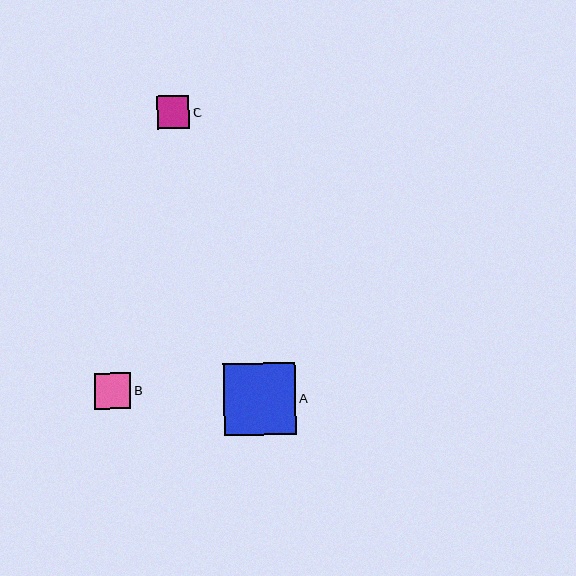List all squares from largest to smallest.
From largest to smallest: A, B, C.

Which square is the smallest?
Square C is the smallest with a size of approximately 32 pixels.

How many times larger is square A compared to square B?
Square A is approximately 2.0 times the size of square B.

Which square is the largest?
Square A is the largest with a size of approximately 73 pixels.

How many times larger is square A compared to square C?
Square A is approximately 2.3 times the size of square C.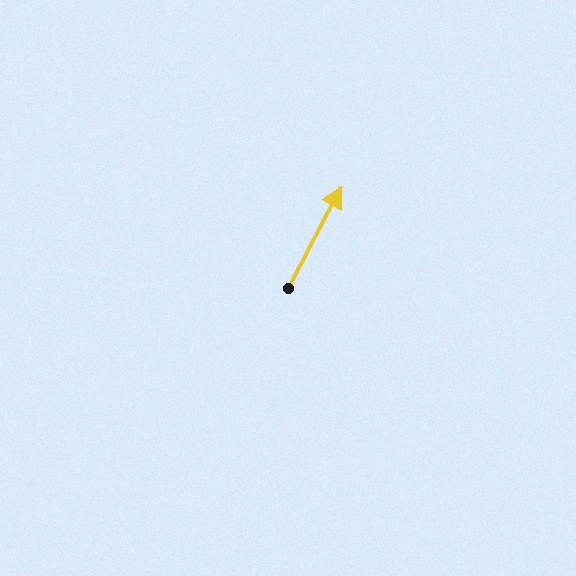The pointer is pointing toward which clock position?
Roughly 1 o'clock.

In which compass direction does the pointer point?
Northeast.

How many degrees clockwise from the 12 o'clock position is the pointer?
Approximately 28 degrees.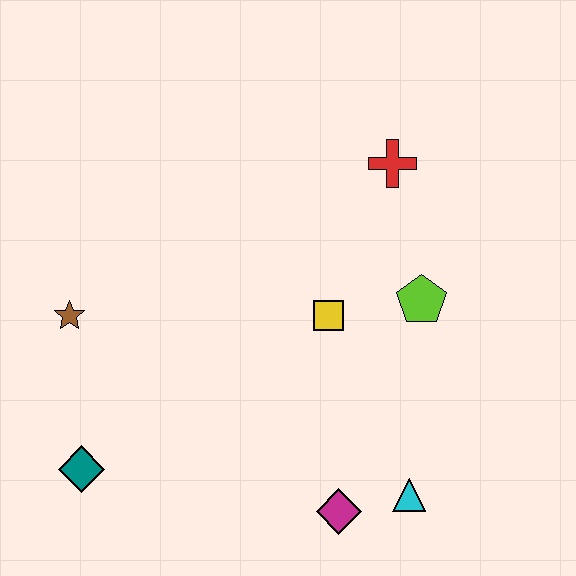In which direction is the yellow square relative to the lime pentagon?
The yellow square is to the left of the lime pentagon.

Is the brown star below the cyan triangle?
No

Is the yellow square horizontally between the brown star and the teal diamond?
No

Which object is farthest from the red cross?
The teal diamond is farthest from the red cross.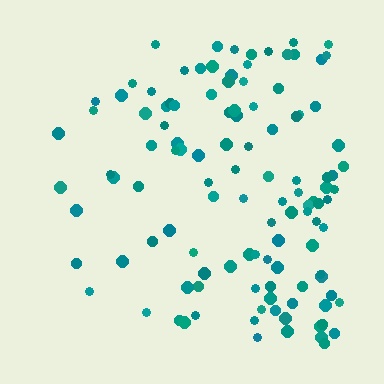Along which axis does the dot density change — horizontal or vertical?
Horizontal.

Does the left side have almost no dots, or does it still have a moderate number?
Still a moderate number, just noticeably fewer than the right.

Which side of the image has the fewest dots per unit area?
The left.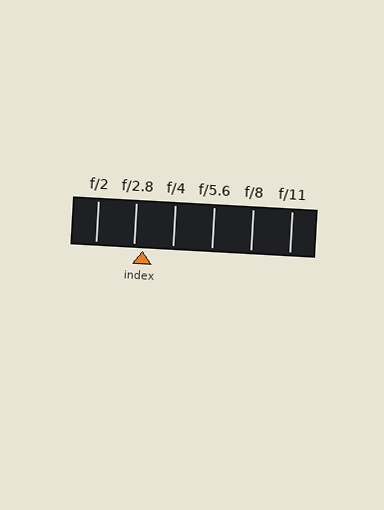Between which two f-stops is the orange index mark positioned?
The index mark is between f/2.8 and f/4.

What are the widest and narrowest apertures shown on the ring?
The widest aperture shown is f/2 and the narrowest is f/11.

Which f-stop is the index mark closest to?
The index mark is closest to f/2.8.